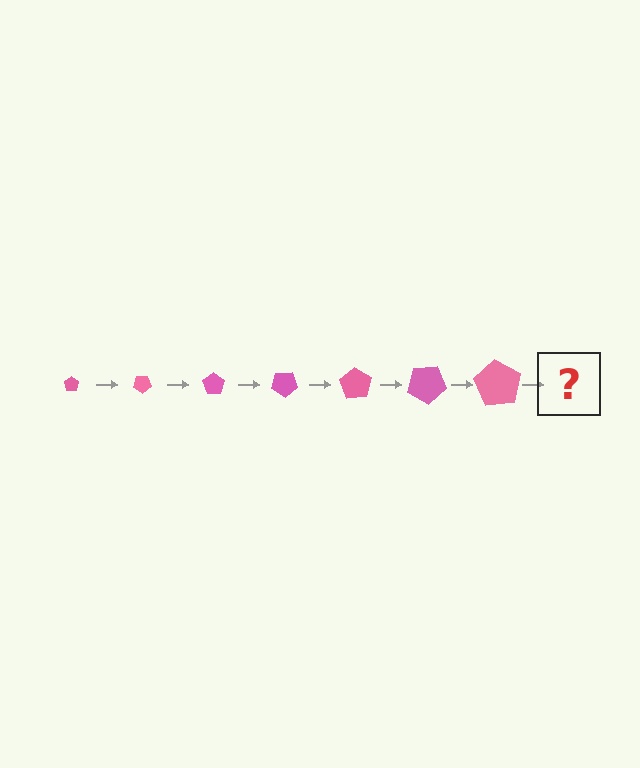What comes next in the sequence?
The next element should be a pentagon, larger than the previous one and rotated 245 degrees from the start.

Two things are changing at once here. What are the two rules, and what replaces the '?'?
The two rules are that the pentagon grows larger each step and it rotates 35 degrees each step. The '?' should be a pentagon, larger than the previous one and rotated 245 degrees from the start.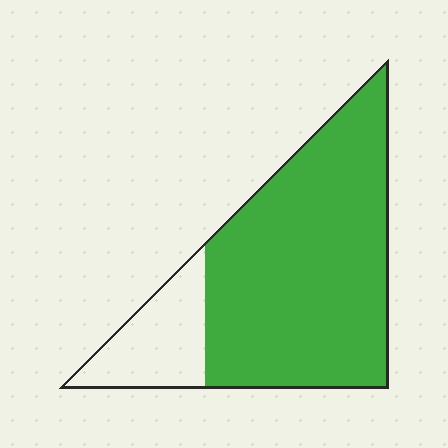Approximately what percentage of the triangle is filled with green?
Approximately 80%.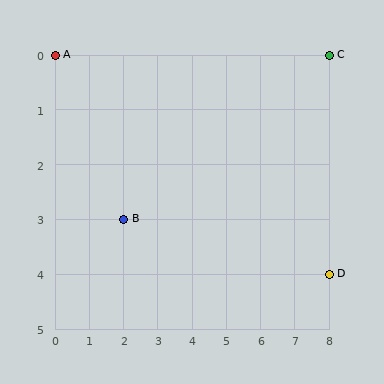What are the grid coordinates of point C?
Point C is at grid coordinates (8, 0).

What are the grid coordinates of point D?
Point D is at grid coordinates (8, 4).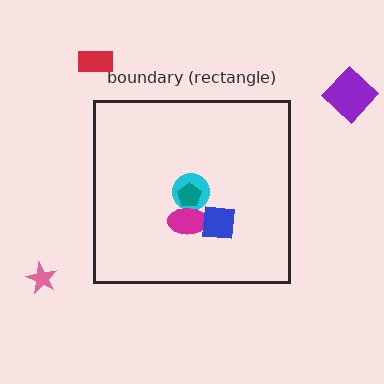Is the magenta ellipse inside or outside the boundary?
Inside.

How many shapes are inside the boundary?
4 inside, 3 outside.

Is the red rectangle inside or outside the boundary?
Outside.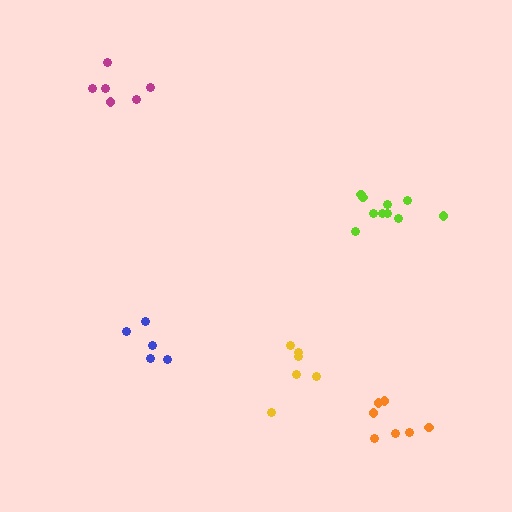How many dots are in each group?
Group 1: 5 dots, Group 2: 10 dots, Group 3: 6 dots, Group 4: 7 dots, Group 5: 6 dots (34 total).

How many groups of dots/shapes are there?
There are 5 groups.